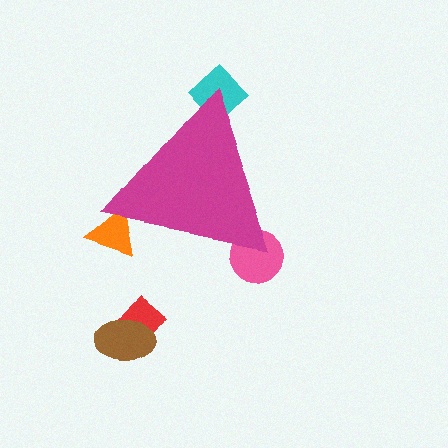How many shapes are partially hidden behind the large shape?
3 shapes are partially hidden.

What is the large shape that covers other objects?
A magenta triangle.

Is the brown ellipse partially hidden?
No, the brown ellipse is fully visible.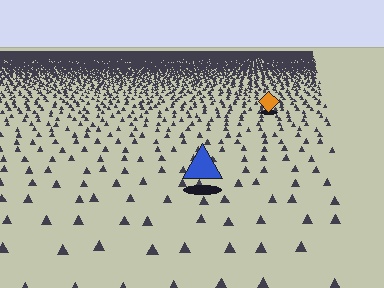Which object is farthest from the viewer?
The orange diamond is farthest from the viewer. It appears smaller and the ground texture around it is denser.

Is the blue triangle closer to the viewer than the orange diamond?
Yes. The blue triangle is closer — you can tell from the texture gradient: the ground texture is coarser near it.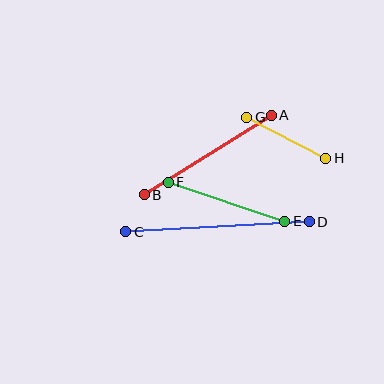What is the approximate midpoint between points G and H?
The midpoint is at approximately (286, 138) pixels.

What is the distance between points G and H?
The distance is approximately 89 pixels.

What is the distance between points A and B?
The distance is approximately 150 pixels.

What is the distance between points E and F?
The distance is approximately 123 pixels.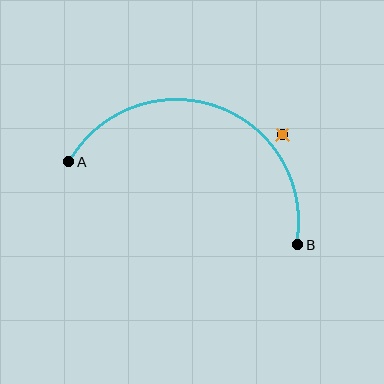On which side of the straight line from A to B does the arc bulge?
The arc bulges above the straight line connecting A and B.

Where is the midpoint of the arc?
The arc midpoint is the point on the curve farthest from the straight line joining A and B. It sits above that line.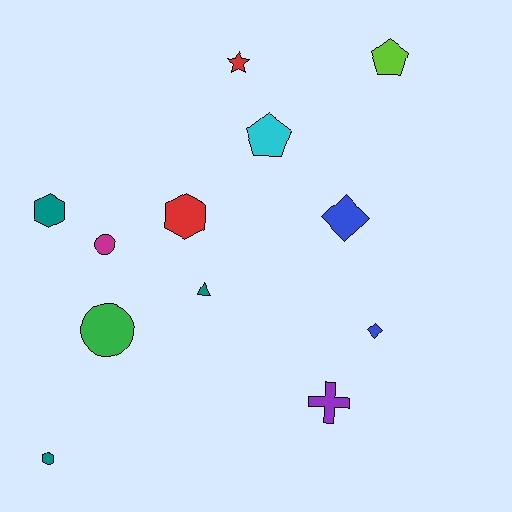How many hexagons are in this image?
There are 3 hexagons.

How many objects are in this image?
There are 12 objects.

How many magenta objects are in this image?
There is 1 magenta object.